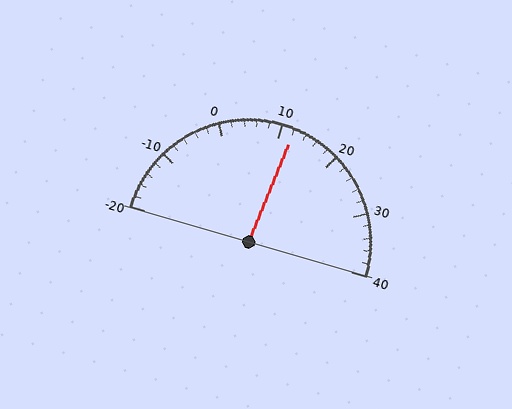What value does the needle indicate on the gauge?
The needle indicates approximately 12.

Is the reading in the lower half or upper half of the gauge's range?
The reading is in the upper half of the range (-20 to 40).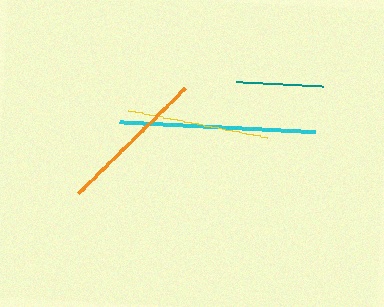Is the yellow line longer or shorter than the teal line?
The yellow line is longer than the teal line.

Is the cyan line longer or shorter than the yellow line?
The cyan line is longer than the yellow line.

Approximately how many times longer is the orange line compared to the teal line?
The orange line is approximately 1.7 times the length of the teal line.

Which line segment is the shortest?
The teal line is the shortest at approximately 87 pixels.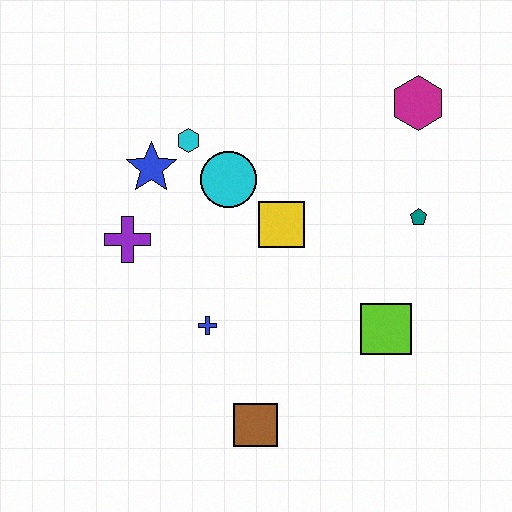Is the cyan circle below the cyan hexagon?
Yes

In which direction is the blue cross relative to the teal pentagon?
The blue cross is to the left of the teal pentagon.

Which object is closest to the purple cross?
The blue star is closest to the purple cross.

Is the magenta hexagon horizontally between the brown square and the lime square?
No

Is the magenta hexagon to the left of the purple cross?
No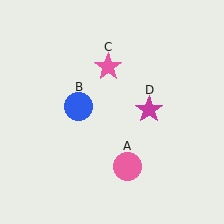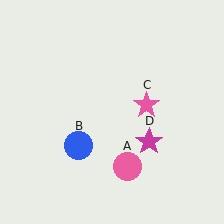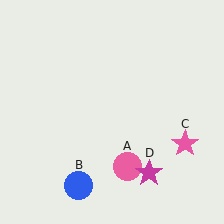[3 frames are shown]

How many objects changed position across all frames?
3 objects changed position: blue circle (object B), pink star (object C), magenta star (object D).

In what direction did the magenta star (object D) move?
The magenta star (object D) moved down.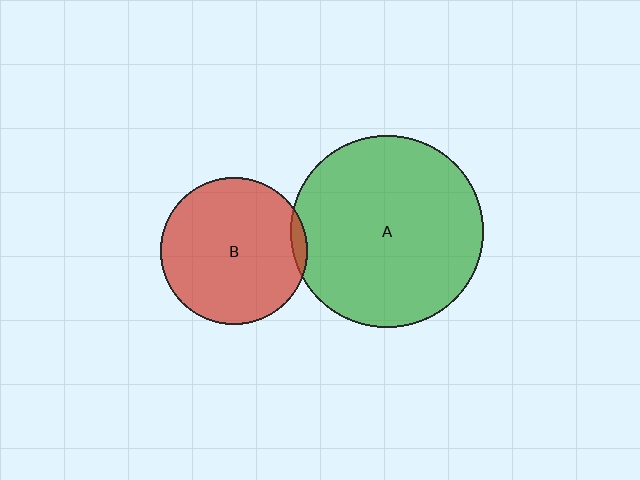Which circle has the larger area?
Circle A (green).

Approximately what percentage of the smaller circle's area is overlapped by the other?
Approximately 5%.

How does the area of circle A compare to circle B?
Approximately 1.7 times.